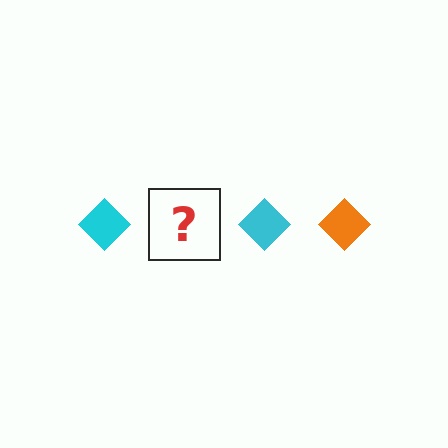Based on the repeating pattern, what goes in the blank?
The blank should be an orange diamond.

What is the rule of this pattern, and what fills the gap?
The rule is that the pattern cycles through cyan, orange diamonds. The gap should be filled with an orange diamond.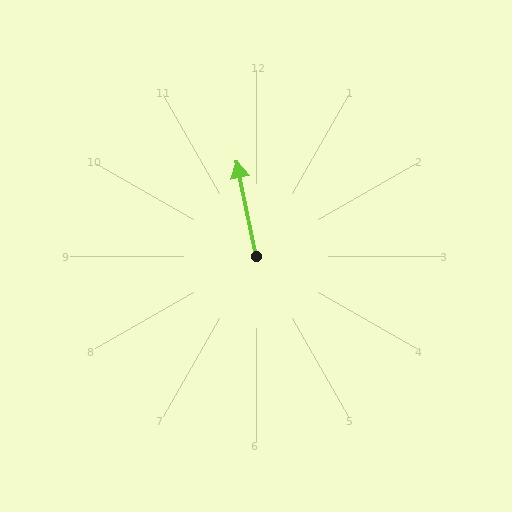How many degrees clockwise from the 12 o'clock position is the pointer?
Approximately 348 degrees.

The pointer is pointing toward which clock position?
Roughly 12 o'clock.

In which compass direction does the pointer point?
North.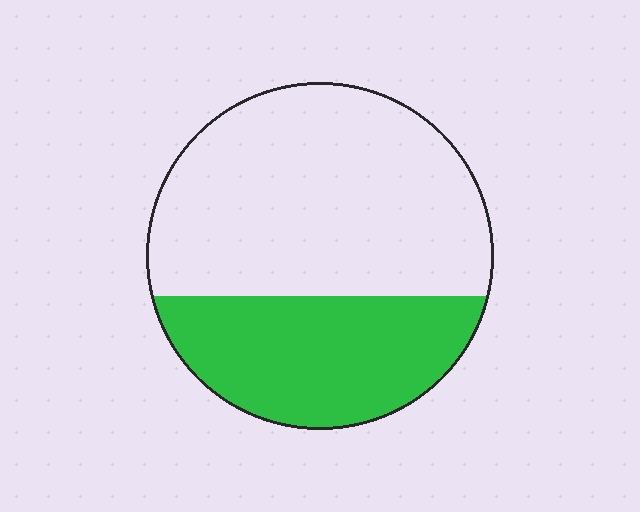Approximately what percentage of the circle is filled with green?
Approximately 35%.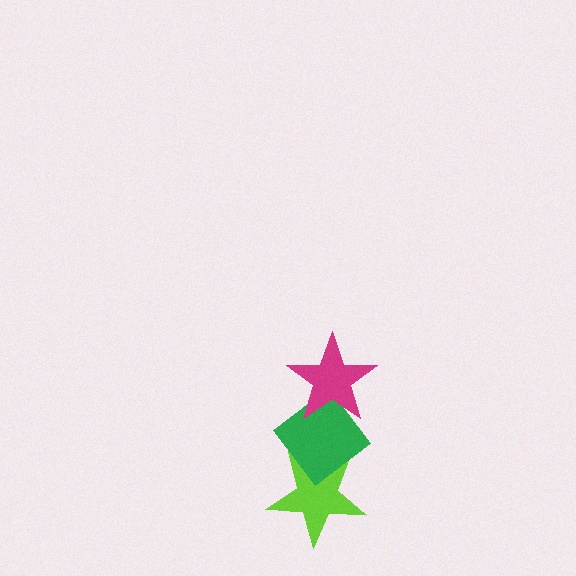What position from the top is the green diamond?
The green diamond is 2nd from the top.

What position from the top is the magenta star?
The magenta star is 1st from the top.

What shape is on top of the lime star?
The green diamond is on top of the lime star.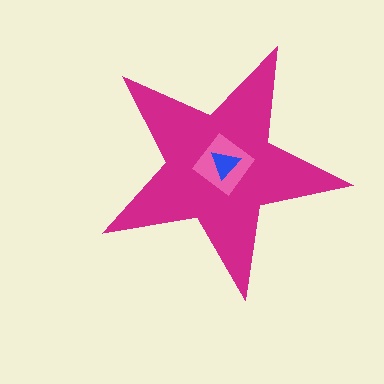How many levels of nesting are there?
3.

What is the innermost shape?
The blue triangle.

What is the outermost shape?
The magenta star.